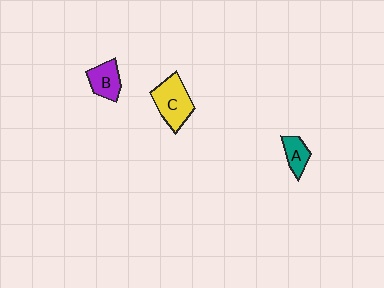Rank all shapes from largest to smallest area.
From largest to smallest: C (yellow), B (purple), A (teal).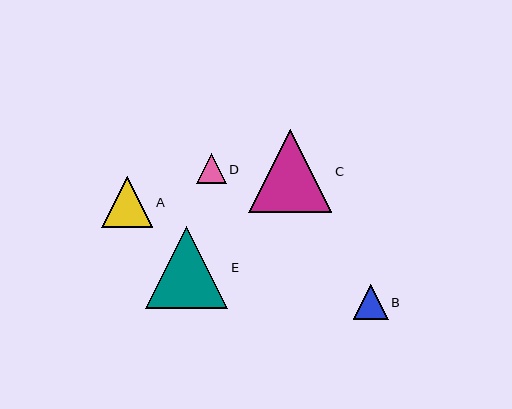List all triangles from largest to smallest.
From largest to smallest: C, E, A, B, D.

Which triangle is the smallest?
Triangle D is the smallest with a size of approximately 30 pixels.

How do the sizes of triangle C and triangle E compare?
Triangle C and triangle E are approximately the same size.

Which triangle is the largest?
Triangle C is the largest with a size of approximately 84 pixels.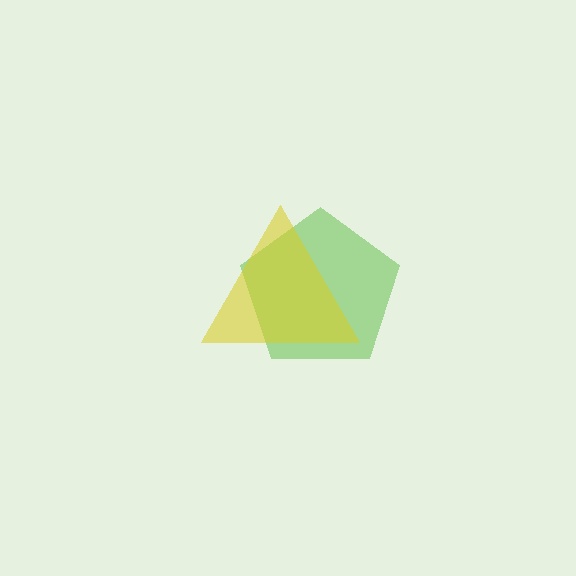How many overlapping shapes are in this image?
There are 2 overlapping shapes in the image.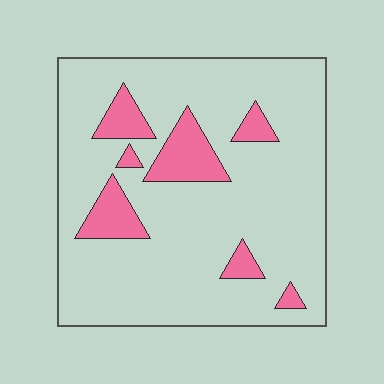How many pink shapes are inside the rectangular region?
7.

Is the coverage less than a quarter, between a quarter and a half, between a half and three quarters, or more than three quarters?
Less than a quarter.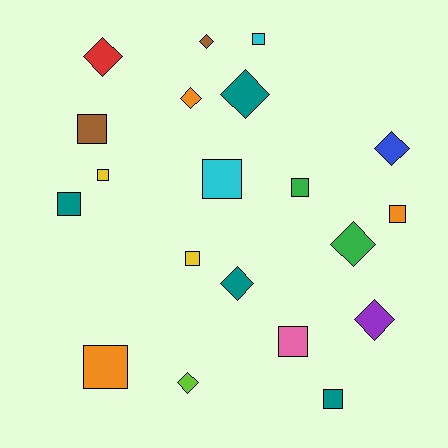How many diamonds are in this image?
There are 9 diamonds.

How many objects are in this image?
There are 20 objects.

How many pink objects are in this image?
There is 1 pink object.